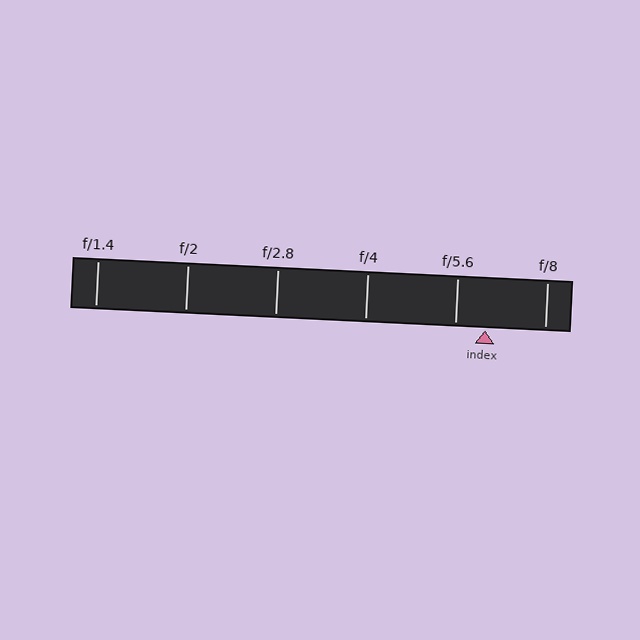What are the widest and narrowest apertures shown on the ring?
The widest aperture shown is f/1.4 and the narrowest is f/8.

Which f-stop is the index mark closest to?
The index mark is closest to f/5.6.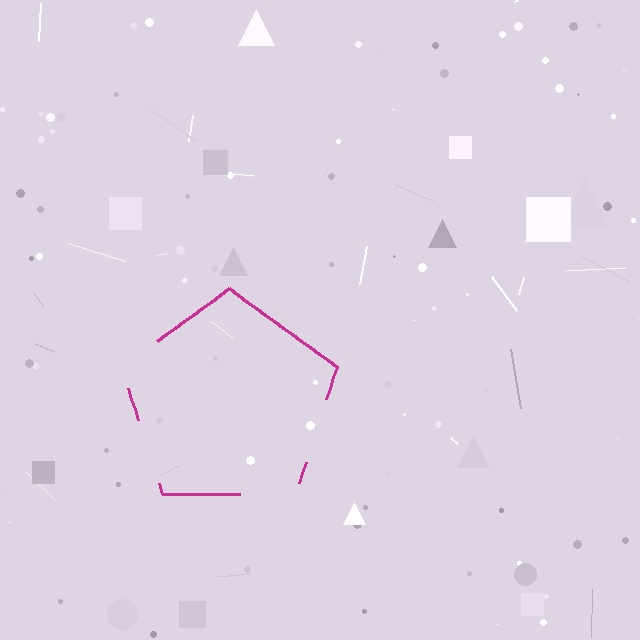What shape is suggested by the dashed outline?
The dashed outline suggests a pentagon.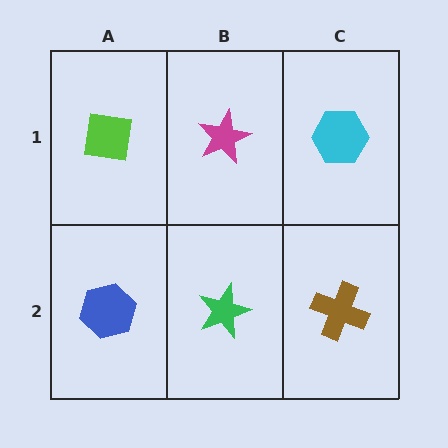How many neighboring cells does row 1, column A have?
2.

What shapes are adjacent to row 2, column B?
A magenta star (row 1, column B), a blue hexagon (row 2, column A), a brown cross (row 2, column C).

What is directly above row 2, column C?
A cyan hexagon.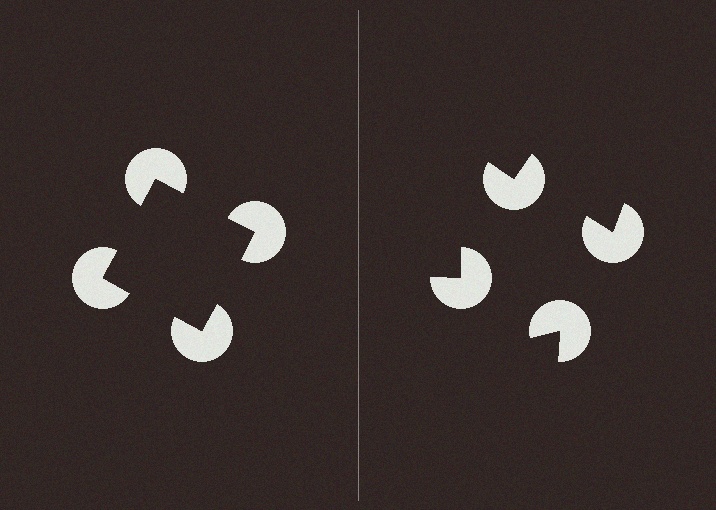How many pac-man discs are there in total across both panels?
8 — 4 on each side.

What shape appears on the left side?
An illusory square.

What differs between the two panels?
The pac-man discs are positioned identically on both sides; only the wedge orientations differ. On the left they align to a square; on the right they are misaligned.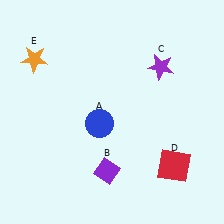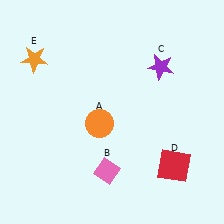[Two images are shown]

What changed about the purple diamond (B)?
In Image 1, B is purple. In Image 2, it changed to pink.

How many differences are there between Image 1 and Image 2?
There are 2 differences between the two images.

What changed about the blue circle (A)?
In Image 1, A is blue. In Image 2, it changed to orange.